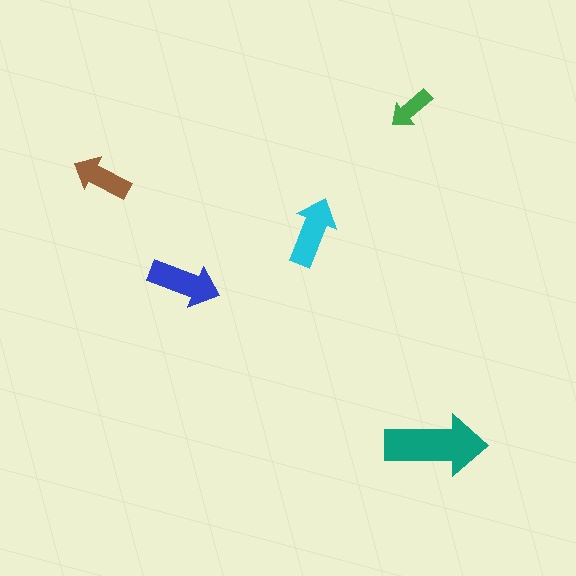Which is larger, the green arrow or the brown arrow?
The brown one.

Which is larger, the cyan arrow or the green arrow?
The cyan one.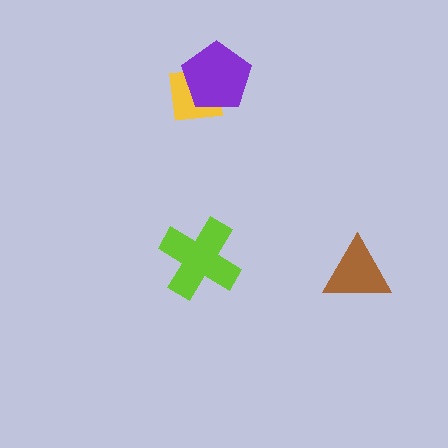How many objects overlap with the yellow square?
1 object overlaps with the yellow square.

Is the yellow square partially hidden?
Yes, it is partially covered by another shape.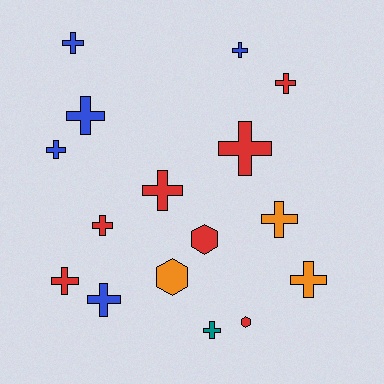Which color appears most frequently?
Red, with 7 objects.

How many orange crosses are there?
There are 2 orange crosses.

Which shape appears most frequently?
Cross, with 13 objects.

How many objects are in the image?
There are 16 objects.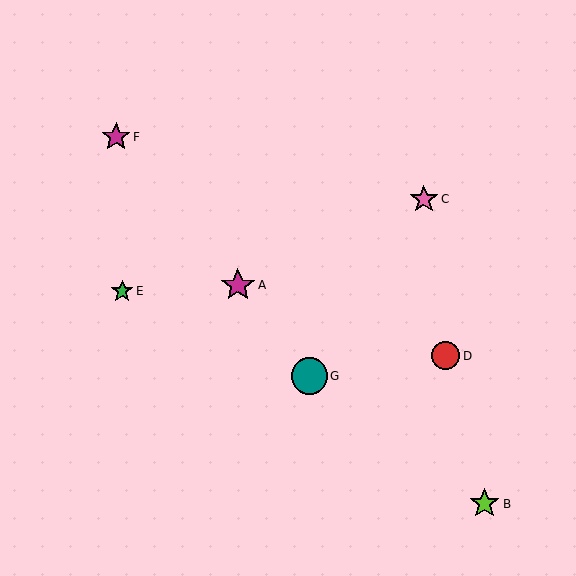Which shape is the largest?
The teal circle (labeled G) is the largest.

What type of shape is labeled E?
Shape E is a green star.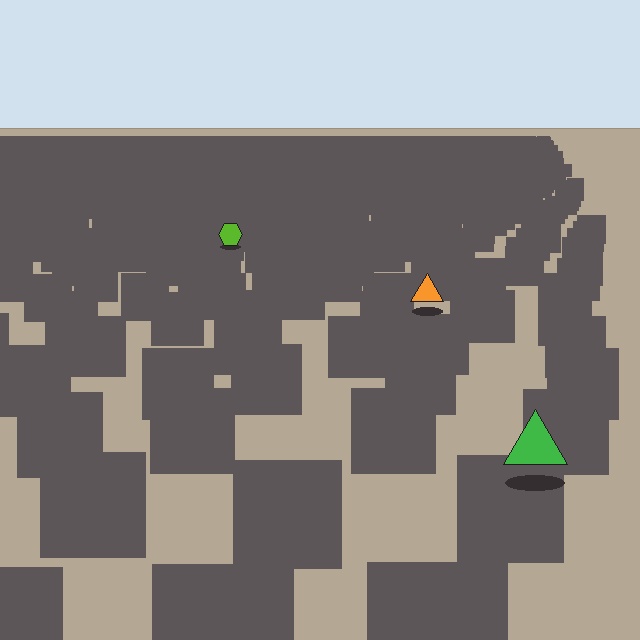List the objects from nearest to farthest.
From nearest to farthest: the green triangle, the orange triangle, the lime hexagon.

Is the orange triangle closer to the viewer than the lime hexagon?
Yes. The orange triangle is closer — you can tell from the texture gradient: the ground texture is coarser near it.